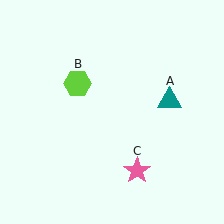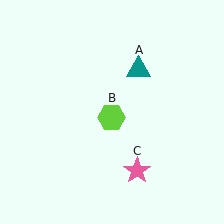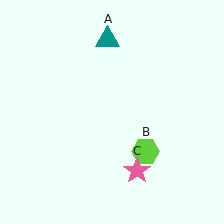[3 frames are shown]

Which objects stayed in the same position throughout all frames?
Pink star (object C) remained stationary.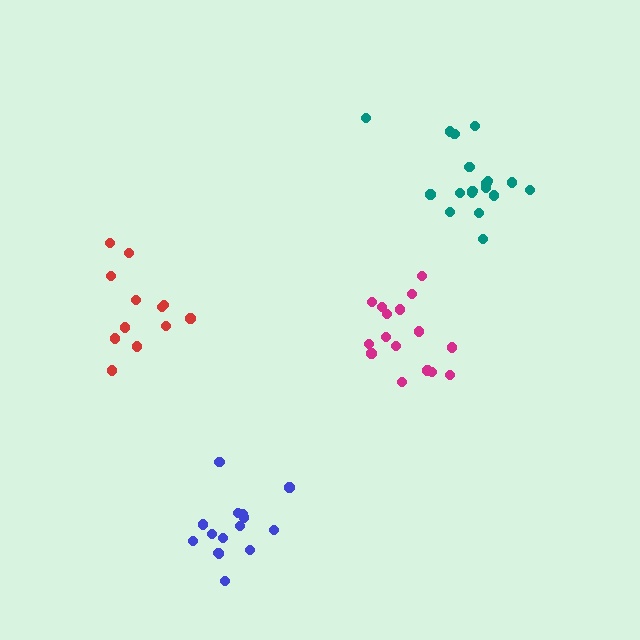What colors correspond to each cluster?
The clusters are colored: blue, magenta, red, teal.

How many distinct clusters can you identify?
There are 4 distinct clusters.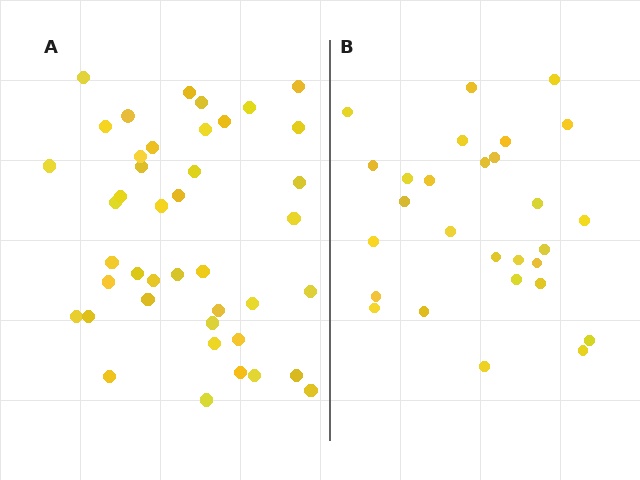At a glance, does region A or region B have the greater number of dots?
Region A (the left region) has more dots.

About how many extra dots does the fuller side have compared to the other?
Region A has approximately 15 more dots than region B.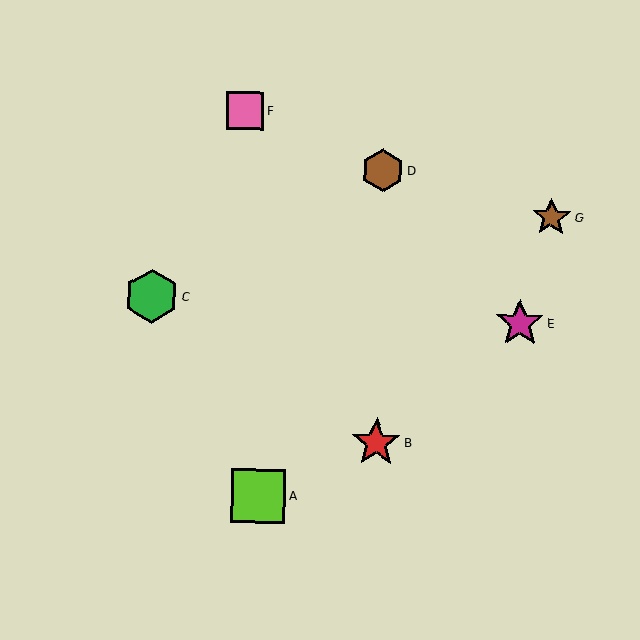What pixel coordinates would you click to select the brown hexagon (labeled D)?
Click at (383, 171) to select the brown hexagon D.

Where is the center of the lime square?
The center of the lime square is at (258, 496).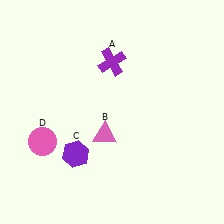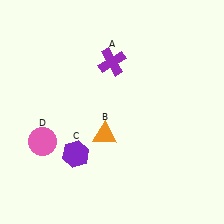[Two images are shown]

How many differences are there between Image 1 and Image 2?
There is 1 difference between the two images.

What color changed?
The triangle (B) changed from pink in Image 1 to orange in Image 2.